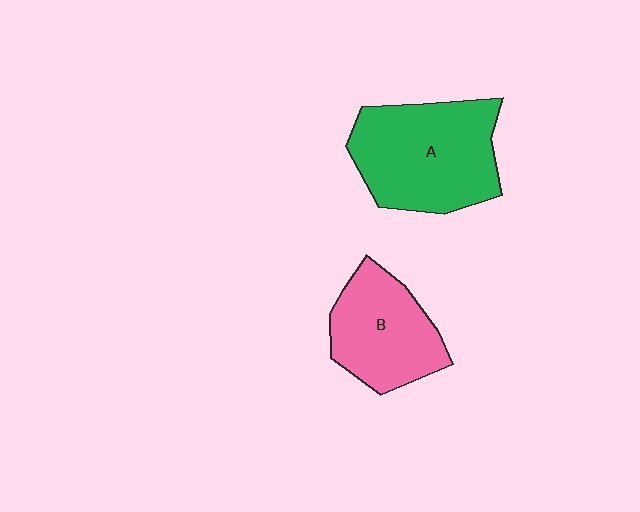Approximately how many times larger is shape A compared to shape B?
Approximately 1.4 times.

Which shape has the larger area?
Shape A (green).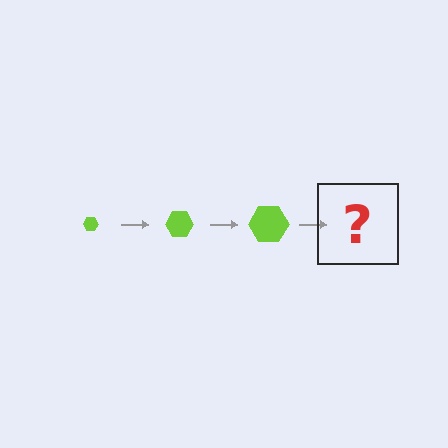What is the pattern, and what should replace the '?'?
The pattern is that the hexagon gets progressively larger each step. The '?' should be a lime hexagon, larger than the previous one.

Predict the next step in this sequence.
The next step is a lime hexagon, larger than the previous one.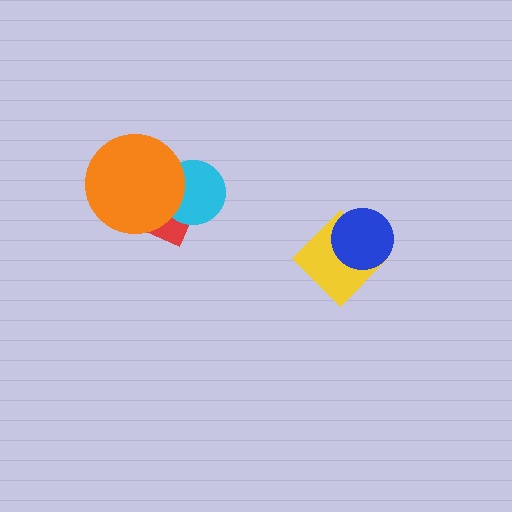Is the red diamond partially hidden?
Yes, it is partially covered by another shape.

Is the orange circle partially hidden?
No, no other shape covers it.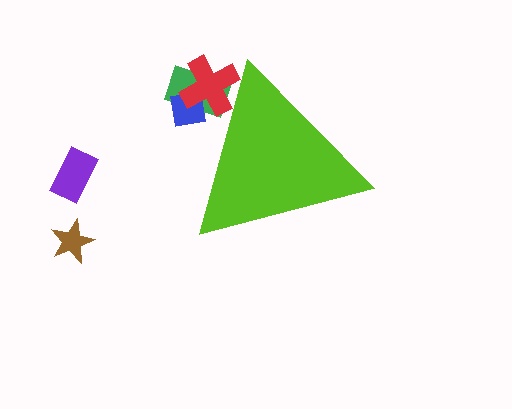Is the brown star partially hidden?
No, the brown star is fully visible.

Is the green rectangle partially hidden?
Yes, the green rectangle is partially hidden behind the lime triangle.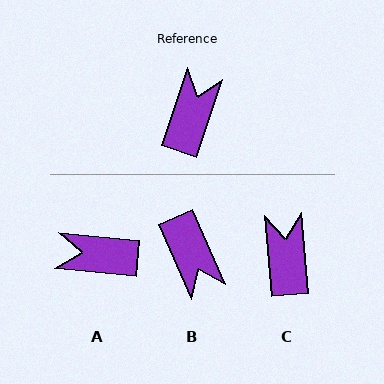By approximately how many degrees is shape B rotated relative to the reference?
Approximately 138 degrees clockwise.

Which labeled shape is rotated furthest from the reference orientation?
B, about 138 degrees away.